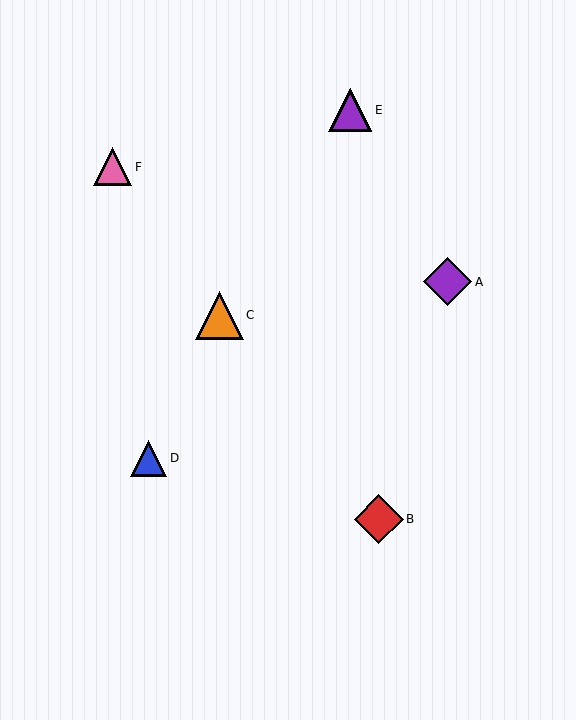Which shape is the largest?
The red diamond (labeled B) is the largest.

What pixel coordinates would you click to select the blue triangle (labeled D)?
Click at (149, 458) to select the blue triangle D.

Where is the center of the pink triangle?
The center of the pink triangle is at (113, 167).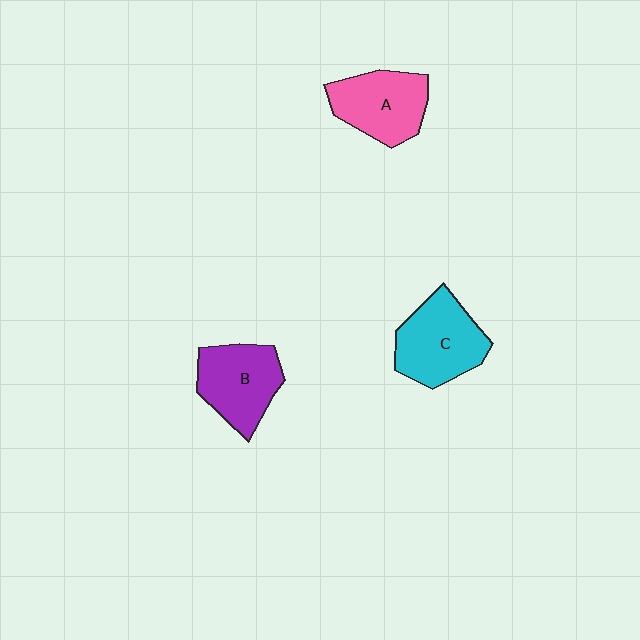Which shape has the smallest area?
Shape A (pink).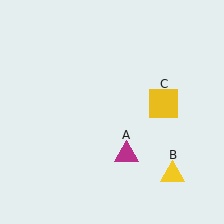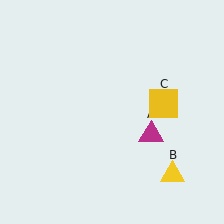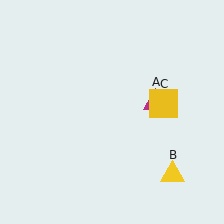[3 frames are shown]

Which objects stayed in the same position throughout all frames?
Yellow triangle (object B) and yellow square (object C) remained stationary.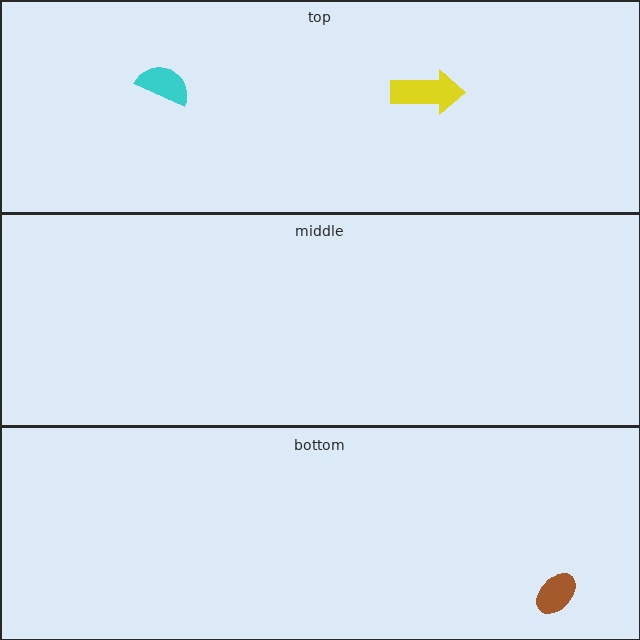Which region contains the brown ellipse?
The bottom region.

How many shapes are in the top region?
2.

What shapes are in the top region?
The yellow arrow, the cyan semicircle.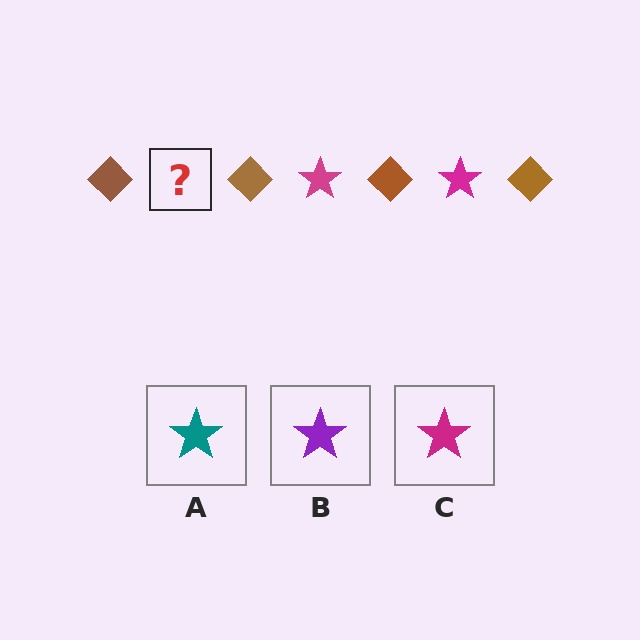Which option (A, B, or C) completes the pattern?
C.